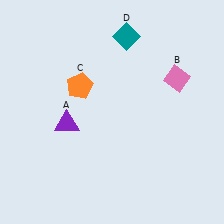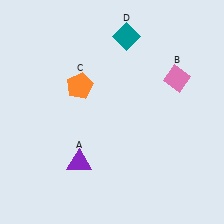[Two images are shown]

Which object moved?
The purple triangle (A) moved down.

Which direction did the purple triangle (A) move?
The purple triangle (A) moved down.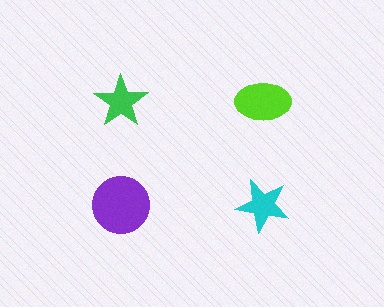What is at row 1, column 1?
A green star.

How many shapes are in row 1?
2 shapes.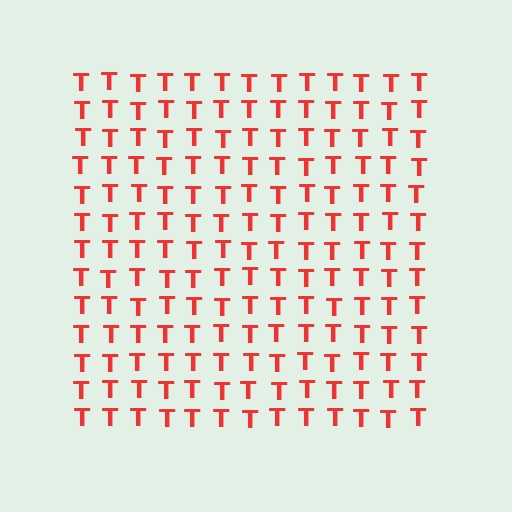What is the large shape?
The large shape is a square.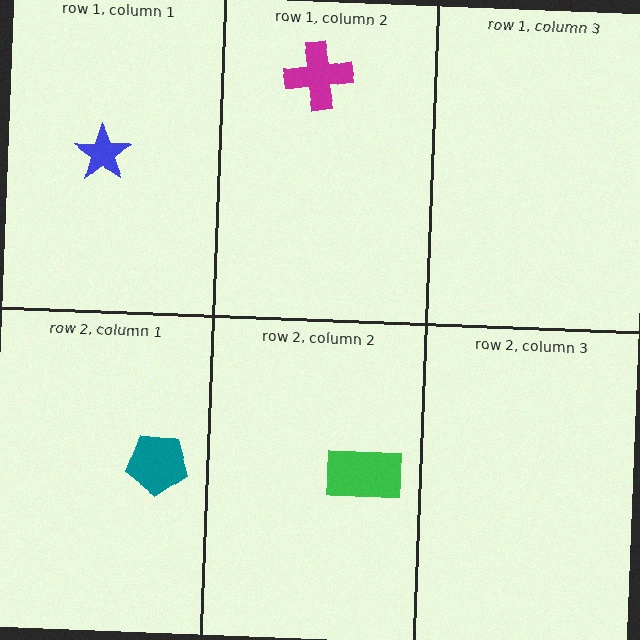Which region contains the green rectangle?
The row 2, column 2 region.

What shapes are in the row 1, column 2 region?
The magenta cross.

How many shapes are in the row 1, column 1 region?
1.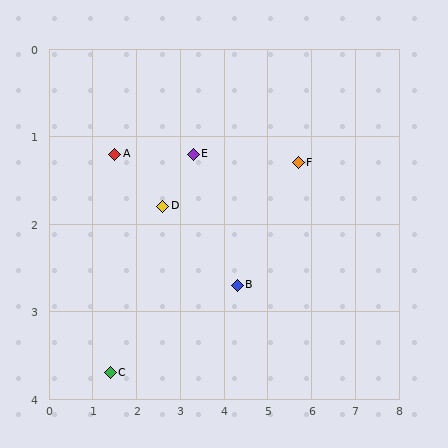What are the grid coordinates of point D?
Point D is at approximately (2.6, 1.8).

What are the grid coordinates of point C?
Point C is at approximately (1.4, 3.7).